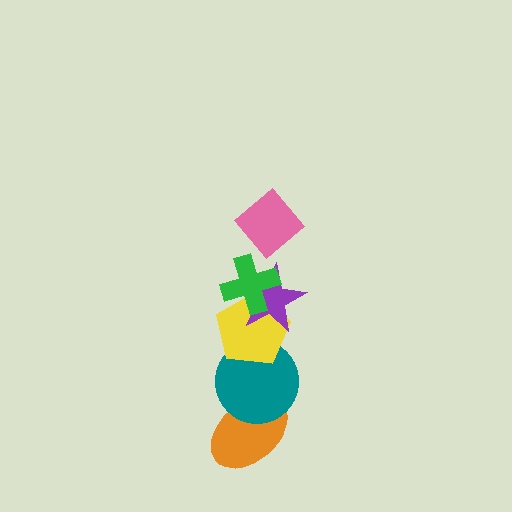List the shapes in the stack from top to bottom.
From top to bottom: the pink diamond, the green cross, the purple star, the yellow pentagon, the teal circle, the orange ellipse.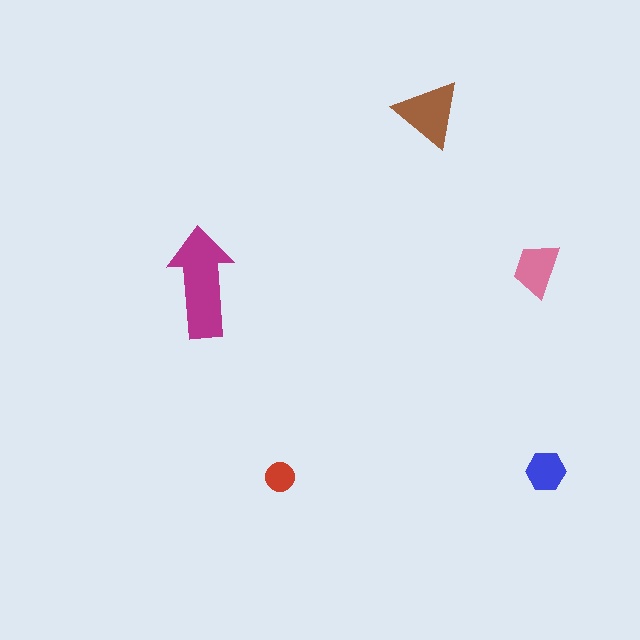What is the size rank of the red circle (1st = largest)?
5th.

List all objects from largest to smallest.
The magenta arrow, the brown triangle, the pink trapezoid, the blue hexagon, the red circle.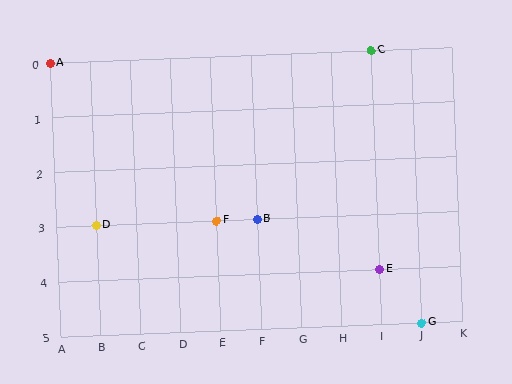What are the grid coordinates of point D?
Point D is at grid coordinates (B, 3).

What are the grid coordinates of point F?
Point F is at grid coordinates (E, 3).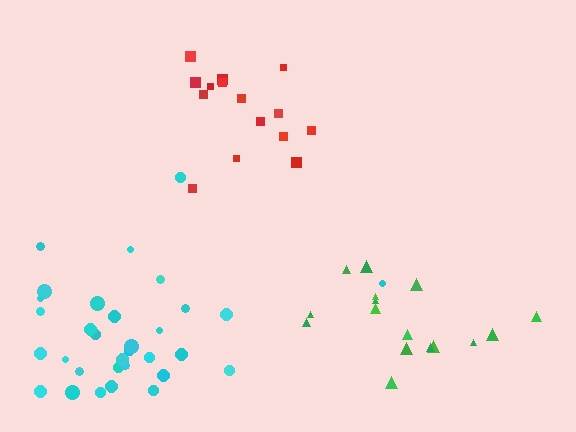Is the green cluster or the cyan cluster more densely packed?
Cyan.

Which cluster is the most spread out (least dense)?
Green.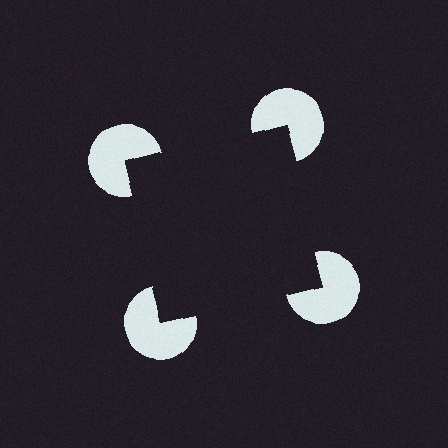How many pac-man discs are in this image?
There are 4 — one at each vertex of the illusory square.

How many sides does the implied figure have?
4 sides.